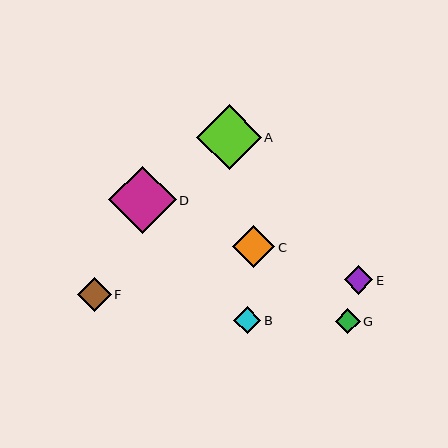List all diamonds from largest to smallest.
From largest to smallest: D, A, C, F, E, B, G.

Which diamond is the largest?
Diamond D is the largest with a size of approximately 68 pixels.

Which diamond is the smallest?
Diamond G is the smallest with a size of approximately 25 pixels.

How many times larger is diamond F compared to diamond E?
Diamond F is approximately 1.2 times the size of diamond E.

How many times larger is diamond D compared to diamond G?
Diamond D is approximately 2.7 times the size of diamond G.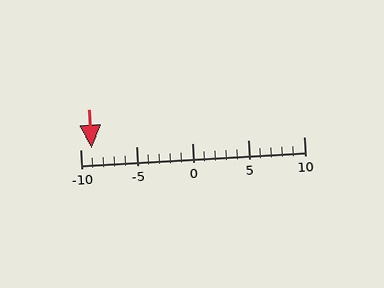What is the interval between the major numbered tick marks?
The major tick marks are spaced 5 units apart.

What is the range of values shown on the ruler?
The ruler shows values from -10 to 10.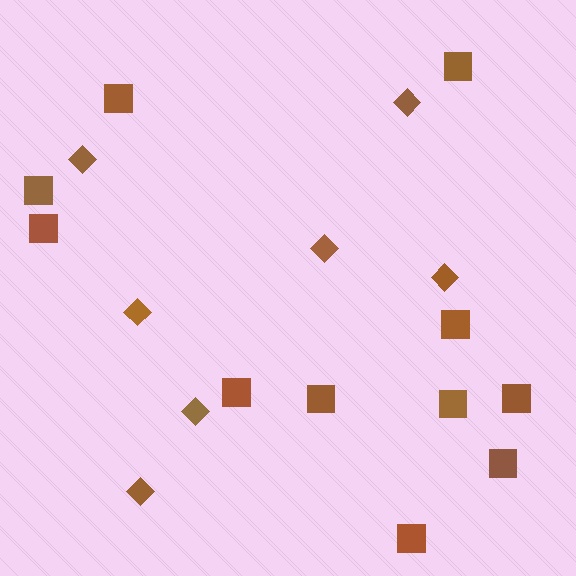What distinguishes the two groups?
There are 2 groups: one group of squares (11) and one group of diamonds (7).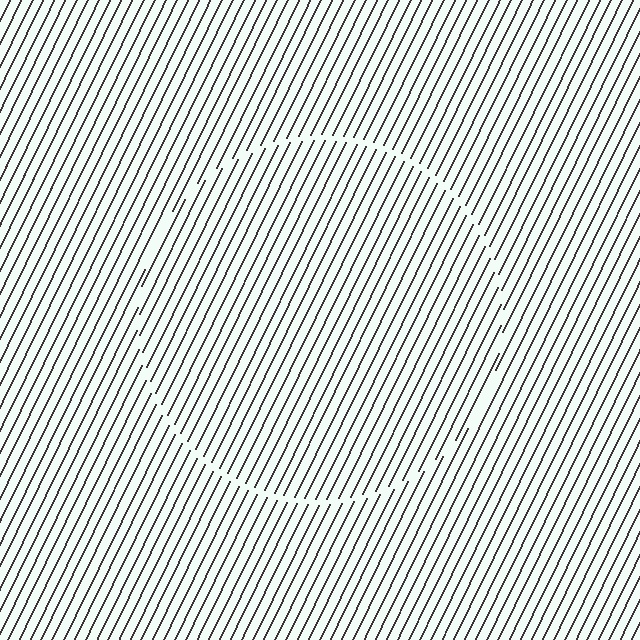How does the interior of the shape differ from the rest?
The interior of the shape contains the same grating, shifted by half a period — the contour is defined by the phase discontinuity where line-ends from the inner and outer gratings abut.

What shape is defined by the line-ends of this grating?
An illusory circle. The interior of the shape contains the same grating, shifted by half a period — the contour is defined by the phase discontinuity where line-ends from the inner and outer gratings abut.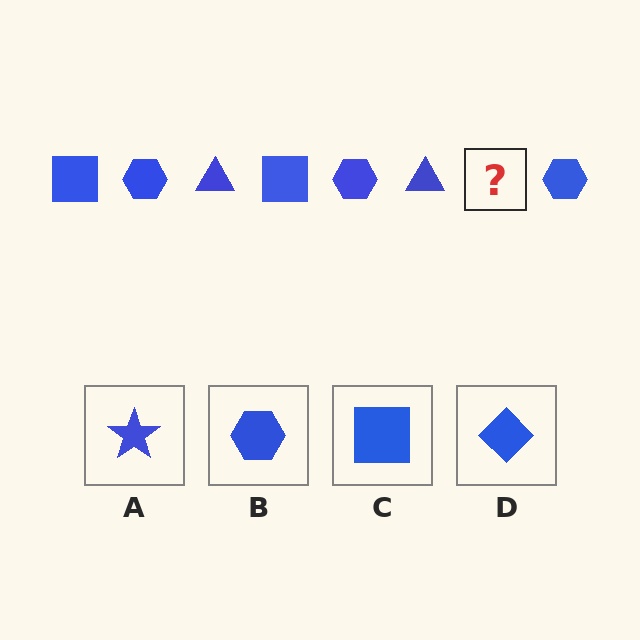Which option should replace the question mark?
Option C.